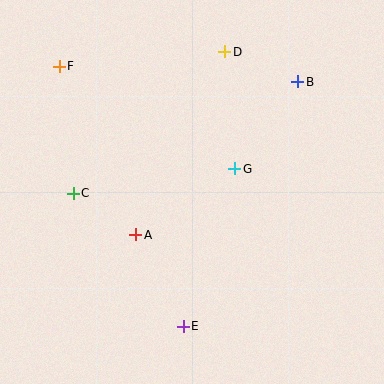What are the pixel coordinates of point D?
Point D is at (225, 52).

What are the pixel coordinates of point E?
Point E is at (183, 326).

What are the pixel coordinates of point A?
Point A is at (136, 235).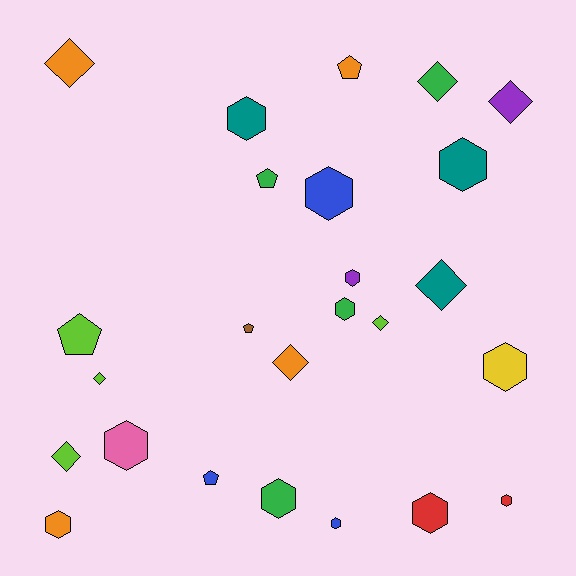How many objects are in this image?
There are 25 objects.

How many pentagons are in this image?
There are 5 pentagons.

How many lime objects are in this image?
There are 4 lime objects.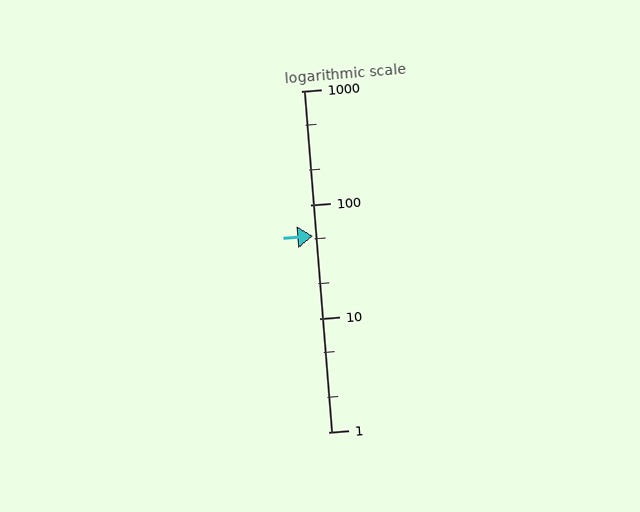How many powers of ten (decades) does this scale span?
The scale spans 3 decades, from 1 to 1000.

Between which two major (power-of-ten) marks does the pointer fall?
The pointer is between 10 and 100.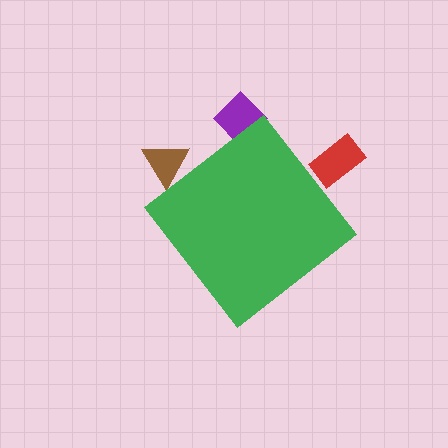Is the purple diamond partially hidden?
Yes, the purple diamond is partially hidden behind the green diamond.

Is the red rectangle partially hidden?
Yes, the red rectangle is partially hidden behind the green diamond.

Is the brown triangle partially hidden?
Yes, the brown triangle is partially hidden behind the green diamond.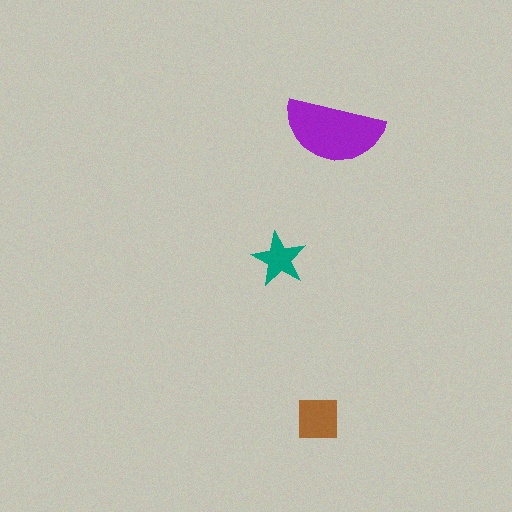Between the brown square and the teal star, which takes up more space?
The brown square.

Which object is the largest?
The purple semicircle.